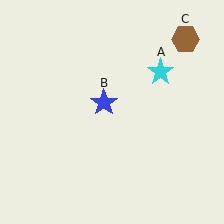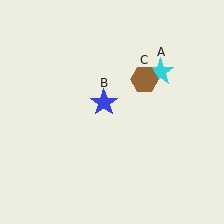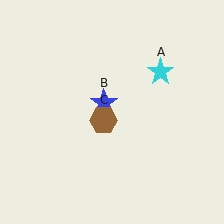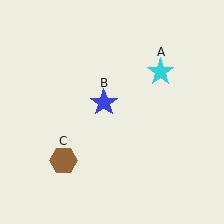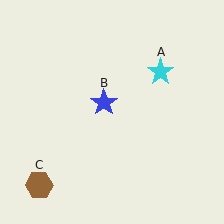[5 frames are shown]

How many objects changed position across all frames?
1 object changed position: brown hexagon (object C).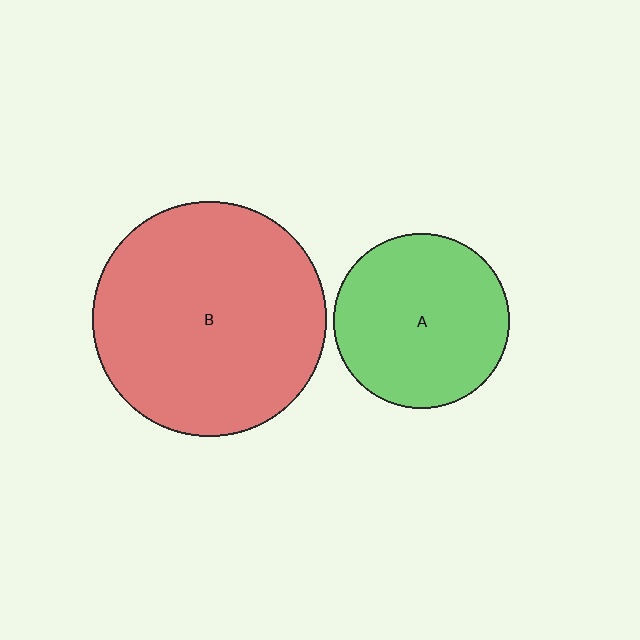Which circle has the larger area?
Circle B (red).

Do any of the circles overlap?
No, none of the circles overlap.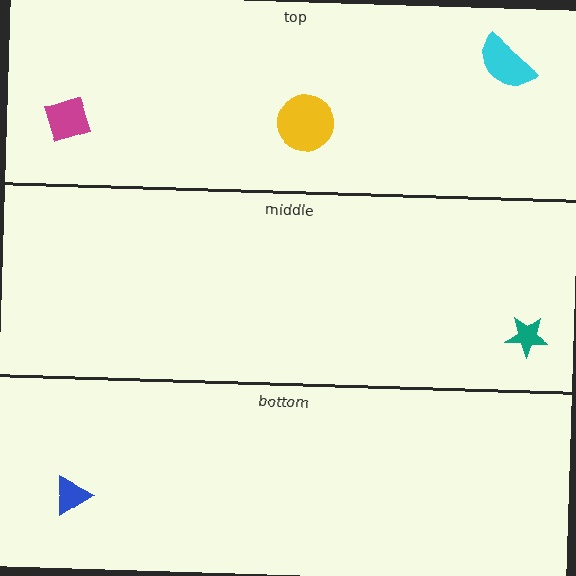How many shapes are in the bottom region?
1.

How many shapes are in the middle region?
1.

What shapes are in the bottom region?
The blue triangle.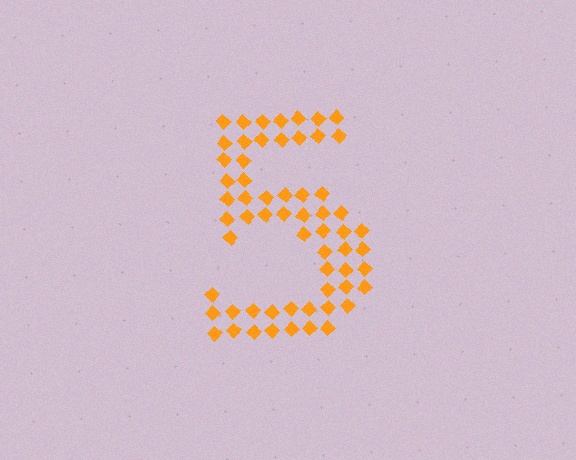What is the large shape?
The large shape is the digit 5.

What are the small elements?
The small elements are diamonds.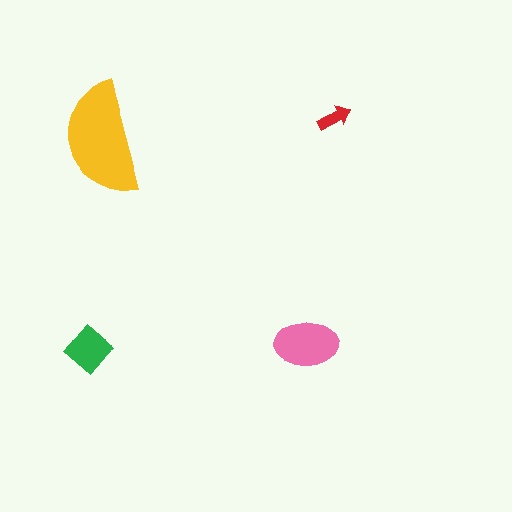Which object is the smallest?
The red arrow.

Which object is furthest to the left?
The green diamond is leftmost.